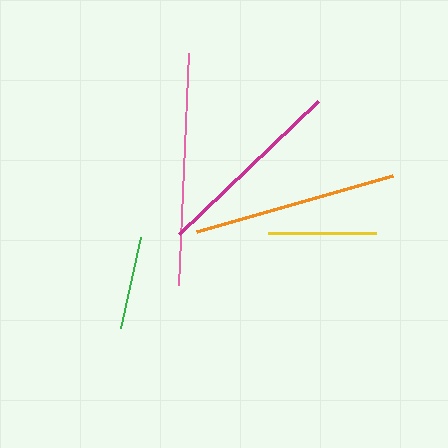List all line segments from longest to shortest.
From longest to shortest: pink, orange, magenta, yellow, green.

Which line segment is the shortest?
The green line is the shortest at approximately 92 pixels.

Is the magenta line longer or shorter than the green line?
The magenta line is longer than the green line.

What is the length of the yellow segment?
The yellow segment is approximately 108 pixels long.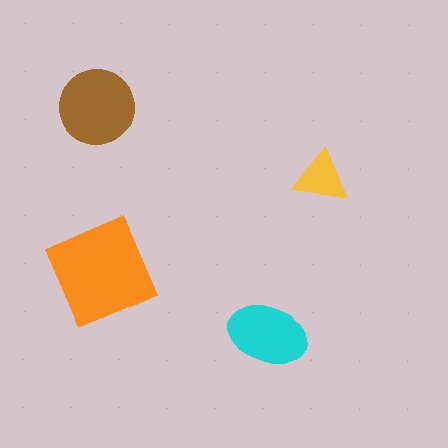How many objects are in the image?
There are 4 objects in the image.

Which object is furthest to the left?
The brown circle is leftmost.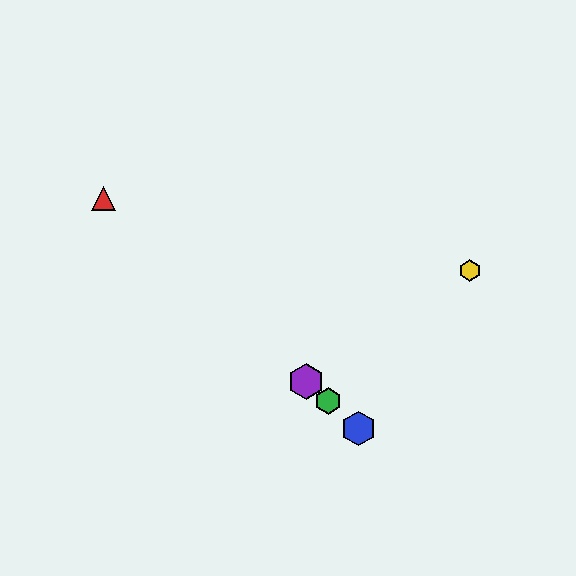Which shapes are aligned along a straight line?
The red triangle, the blue hexagon, the green hexagon, the purple hexagon are aligned along a straight line.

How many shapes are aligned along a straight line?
4 shapes (the red triangle, the blue hexagon, the green hexagon, the purple hexagon) are aligned along a straight line.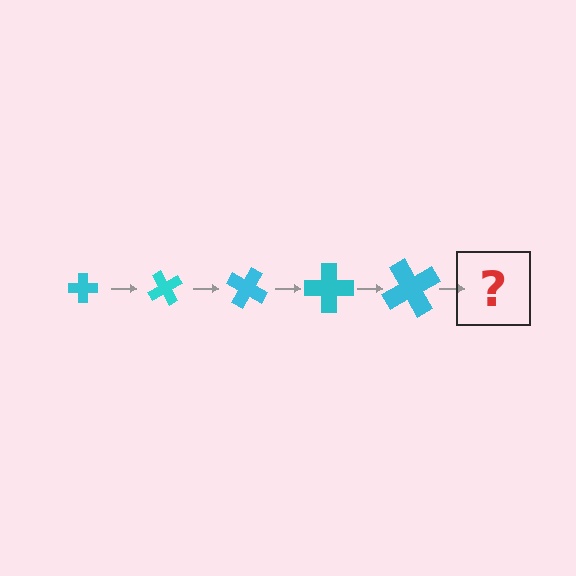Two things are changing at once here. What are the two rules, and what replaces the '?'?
The two rules are that the cross grows larger each step and it rotates 60 degrees each step. The '?' should be a cross, larger than the previous one and rotated 300 degrees from the start.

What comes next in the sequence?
The next element should be a cross, larger than the previous one and rotated 300 degrees from the start.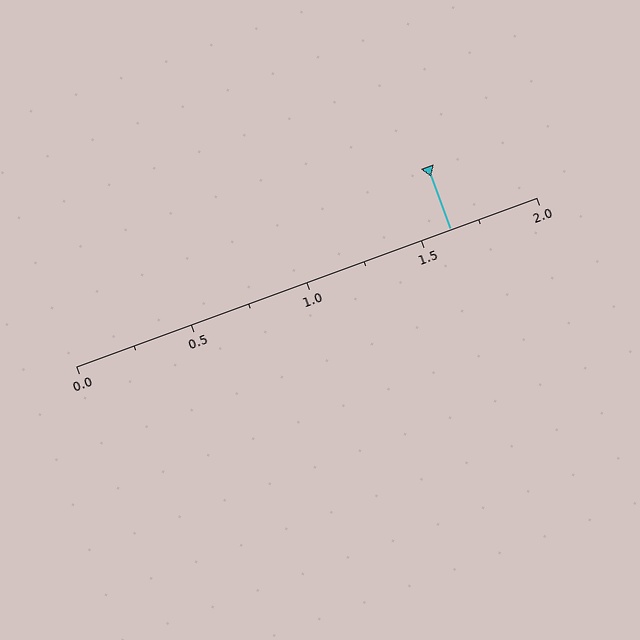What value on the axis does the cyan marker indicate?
The marker indicates approximately 1.62.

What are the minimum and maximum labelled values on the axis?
The axis runs from 0.0 to 2.0.